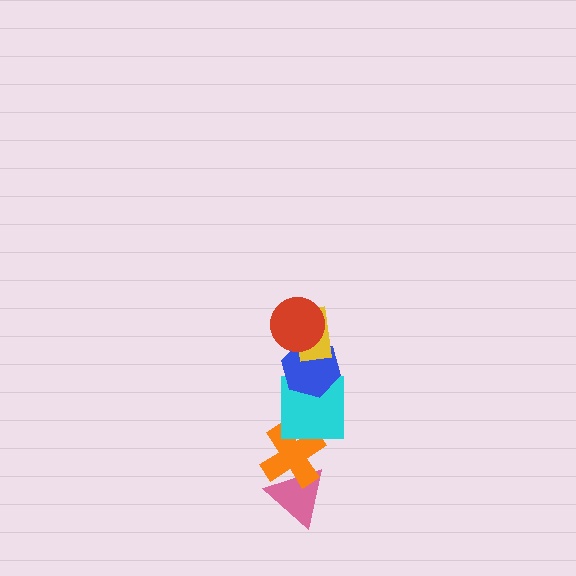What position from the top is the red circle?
The red circle is 1st from the top.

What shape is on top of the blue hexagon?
The yellow rectangle is on top of the blue hexagon.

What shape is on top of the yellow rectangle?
The red circle is on top of the yellow rectangle.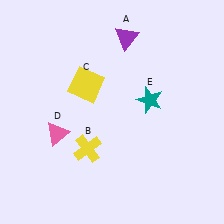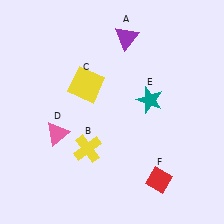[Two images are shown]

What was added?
A red diamond (F) was added in Image 2.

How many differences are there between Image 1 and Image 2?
There is 1 difference between the two images.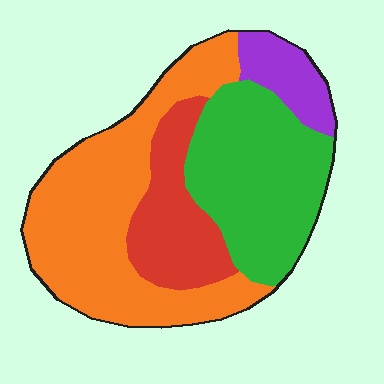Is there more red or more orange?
Orange.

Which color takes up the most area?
Orange, at roughly 45%.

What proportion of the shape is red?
Red takes up between a sixth and a third of the shape.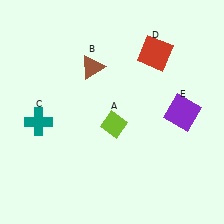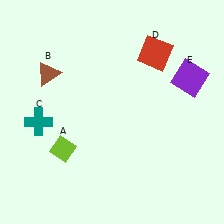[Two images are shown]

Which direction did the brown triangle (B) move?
The brown triangle (B) moved left.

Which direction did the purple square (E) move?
The purple square (E) moved up.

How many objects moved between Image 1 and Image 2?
3 objects moved between the two images.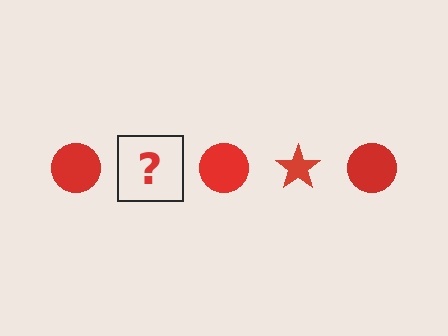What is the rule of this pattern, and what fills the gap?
The rule is that the pattern cycles through circle, star shapes in red. The gap should be filled with a red star.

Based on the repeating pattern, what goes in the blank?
The blank should be a red star.